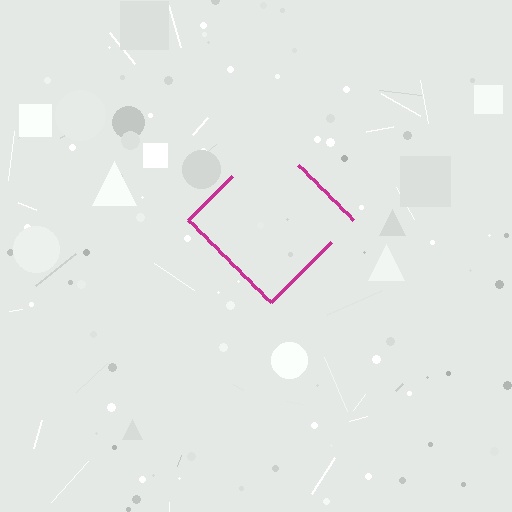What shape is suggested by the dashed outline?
The dashed outline suggests a diamond.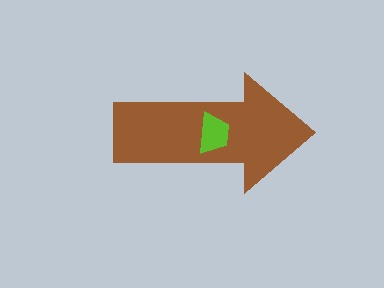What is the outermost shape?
The brown arrow.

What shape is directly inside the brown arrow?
The lime trapezoid.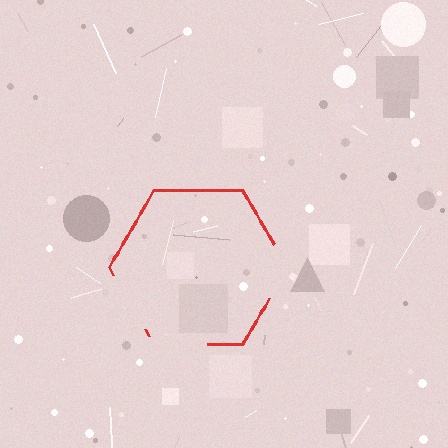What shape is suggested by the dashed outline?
The dashed outline suggests a hexagon.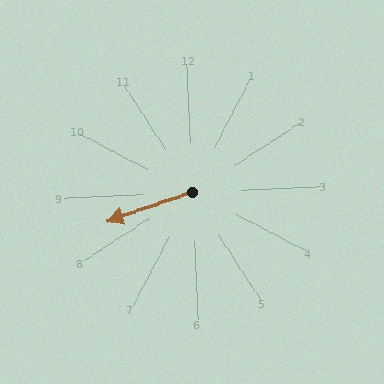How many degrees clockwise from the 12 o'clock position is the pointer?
Approximately 254 degrees.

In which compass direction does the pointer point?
West.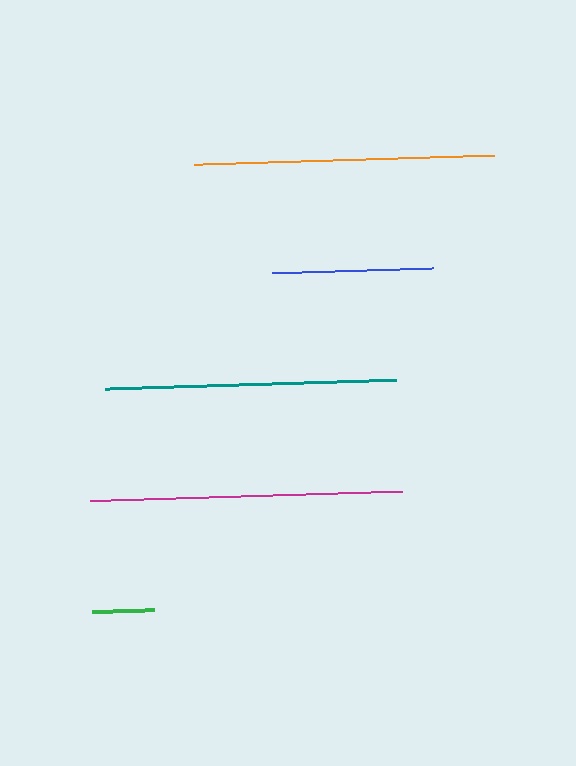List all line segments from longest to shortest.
From longest to shortest: magenta, orange, teal, blue, green.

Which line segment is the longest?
The magenta line is the longest at approximately 313 pixels.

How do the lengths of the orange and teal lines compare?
The orange and teal lines are approximately the same length.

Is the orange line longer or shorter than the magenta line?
The magenta line is longer than the orange line.